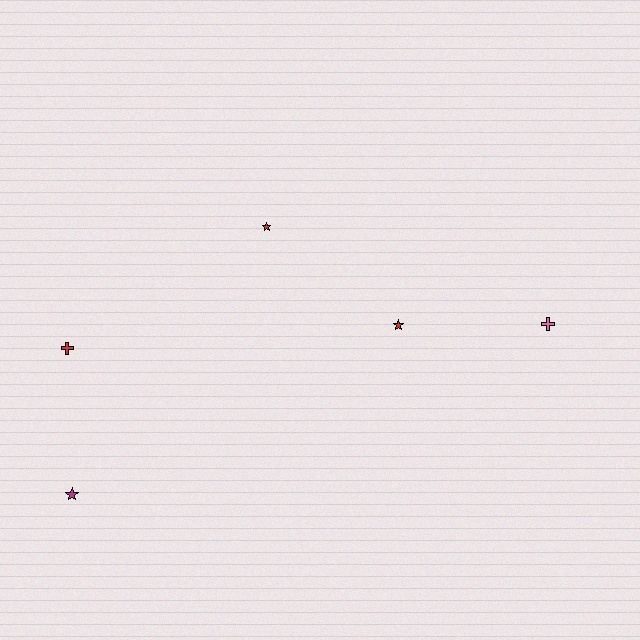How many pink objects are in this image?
There is 1 pink object.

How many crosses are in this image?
There are 2 crosses.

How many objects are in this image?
There are 5 objects.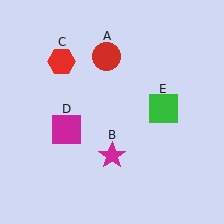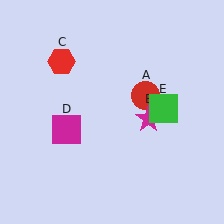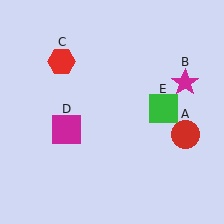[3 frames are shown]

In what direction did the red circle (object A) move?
The red circle (object A) moved down and to the right.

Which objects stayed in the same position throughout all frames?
Red hexagon (object C) and magenta square (object D) and green square (object E) remained stationary.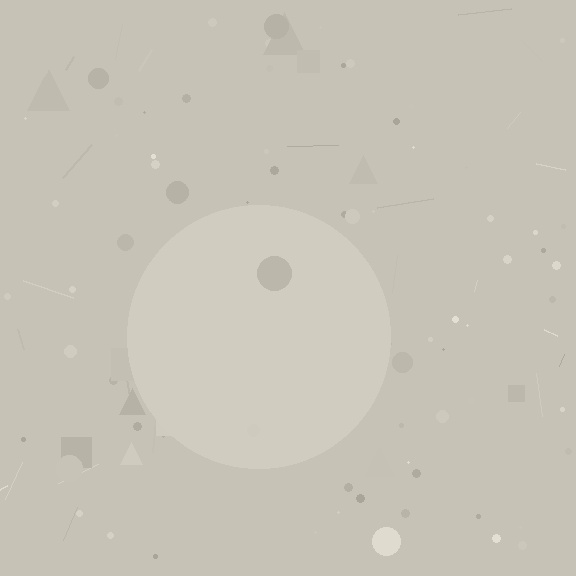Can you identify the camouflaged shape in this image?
The camouflaged shape is a circle.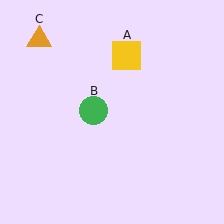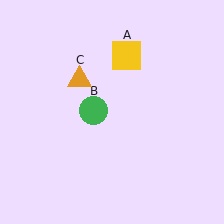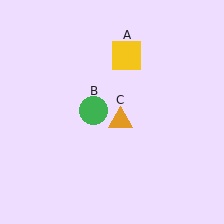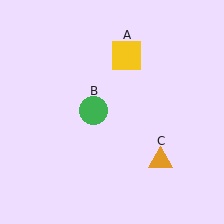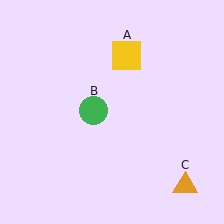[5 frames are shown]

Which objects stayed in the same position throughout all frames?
Yellow square (object A) and green circle (object B) remained stationary.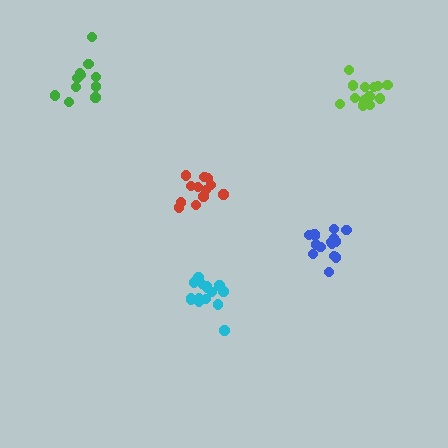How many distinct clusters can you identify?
There are 5 distinct clusters.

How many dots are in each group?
Group 1: 11 dots, Group 2: 16 dots, Group 3: 13 dots, Group 4: 12 dots, Group 5: 15 dots (67 total).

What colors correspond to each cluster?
The clusters are colored: green, cyan, lime, red, blue.